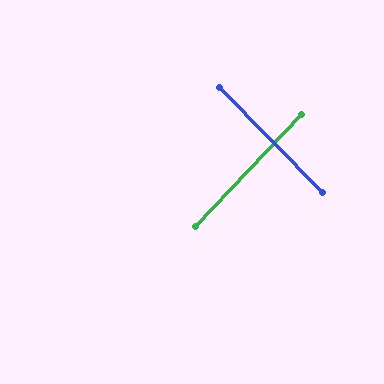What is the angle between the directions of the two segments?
Approximately 88 degrees.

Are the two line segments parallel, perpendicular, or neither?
Perpendicular — they meet at approximately 88°.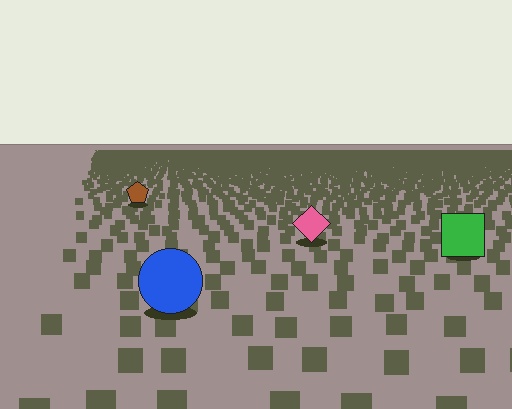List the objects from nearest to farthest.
From nearest to farthest: the blue circle, the green square, the pink diamond, the brown pentagon.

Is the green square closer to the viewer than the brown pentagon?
Yes. The green square is closer — you can tell from the texture gradient: the ground texture is coarser near it.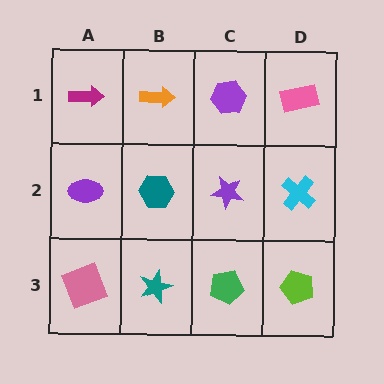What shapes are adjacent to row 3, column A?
A purple ellipse (row 2, column A), a teal star (row 3, column B).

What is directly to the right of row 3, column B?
A green pentagon.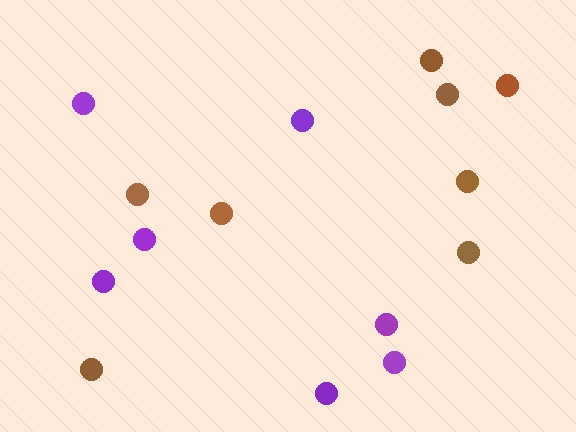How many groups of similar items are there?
There are 2 groups: one group of brown circles (8) and one group of purple circles (7).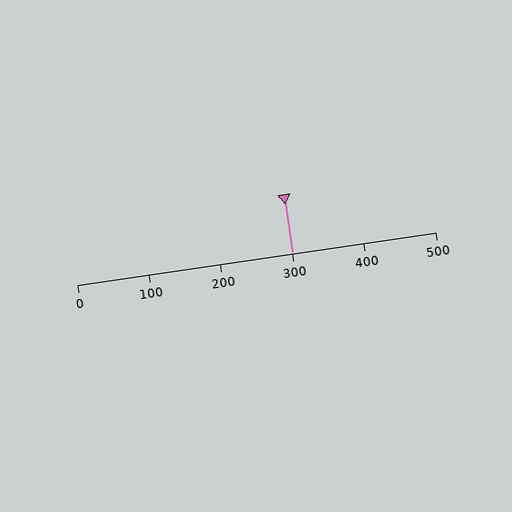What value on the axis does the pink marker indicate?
The marker indicates approximately 300.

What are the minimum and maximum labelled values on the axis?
The axis runs from 0 to 500.